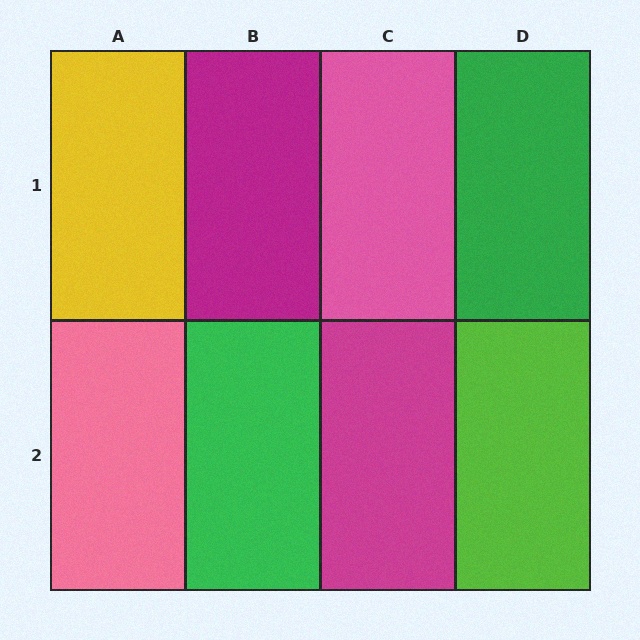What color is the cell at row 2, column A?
Pink.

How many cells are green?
2 cells are green.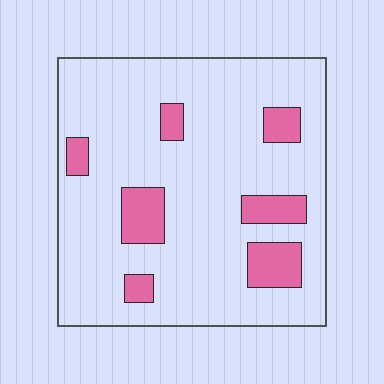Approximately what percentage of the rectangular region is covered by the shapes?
Approximately 15%.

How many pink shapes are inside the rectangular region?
7.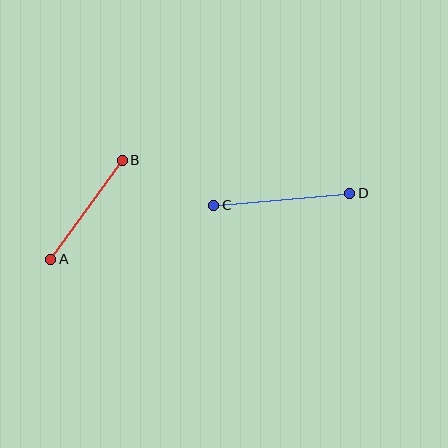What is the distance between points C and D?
The distance is approximately 137 pixels.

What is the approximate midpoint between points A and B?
The midpoint is at approximately (86, 210) pixels.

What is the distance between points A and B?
The distance is approximately 122 pixels.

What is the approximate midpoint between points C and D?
The midpoint is at approximately (282, 199) pixels.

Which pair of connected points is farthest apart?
Points C and D are farthest apart.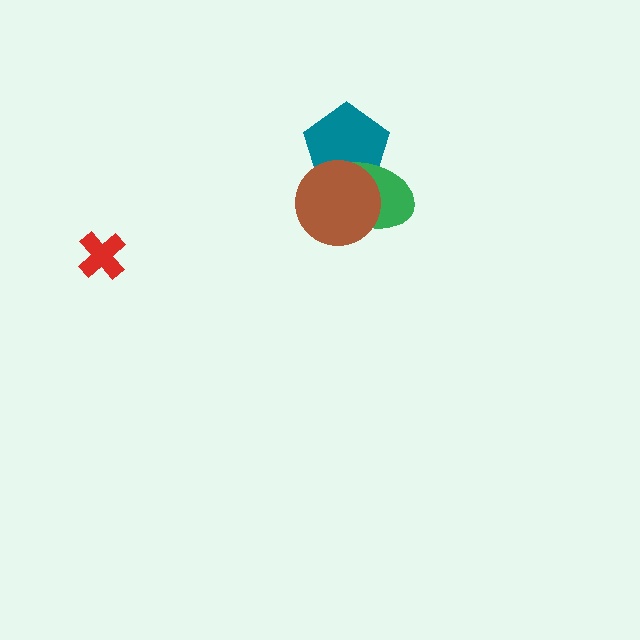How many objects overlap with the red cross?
0 objects overlap with the red cross.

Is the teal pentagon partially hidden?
Yes, it is partially covered by another shape.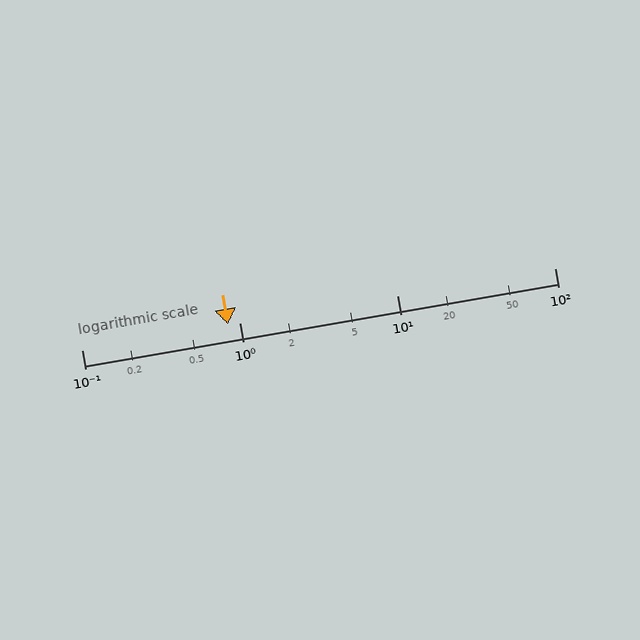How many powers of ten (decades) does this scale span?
The scale spans 3 decades, from 0.1 to 100.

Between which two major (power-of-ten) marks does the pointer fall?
The pointer is between 0.1 and 1.